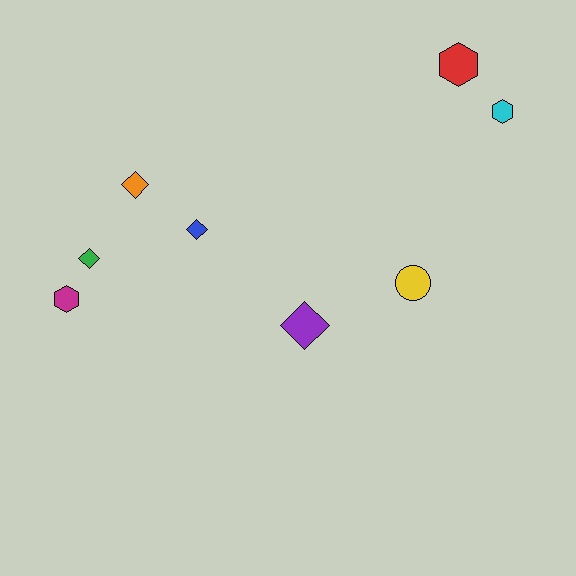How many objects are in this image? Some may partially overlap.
There are 8 objects.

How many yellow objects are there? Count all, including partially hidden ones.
There is 1 yellow object.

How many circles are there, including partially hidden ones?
There is 1 circle.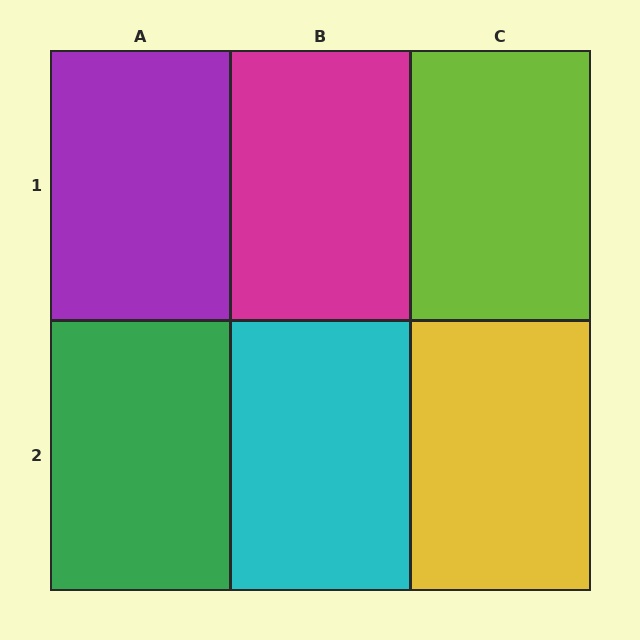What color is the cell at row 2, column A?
Green.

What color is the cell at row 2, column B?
Cyan.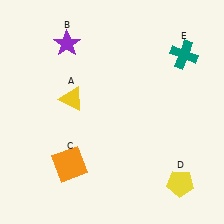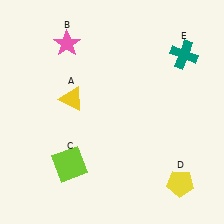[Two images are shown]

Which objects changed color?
B changed from purple to pink. C changed from orange to lime.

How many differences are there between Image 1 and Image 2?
There are 2 differences between the two images.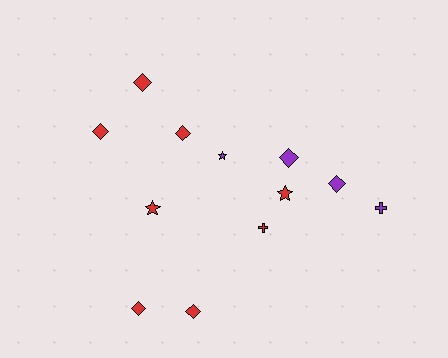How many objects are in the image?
There are 12 objects.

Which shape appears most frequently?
Diamond, with 7 objects.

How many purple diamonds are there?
There are 2 purple diamonds.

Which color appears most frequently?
Red, with 8 objects.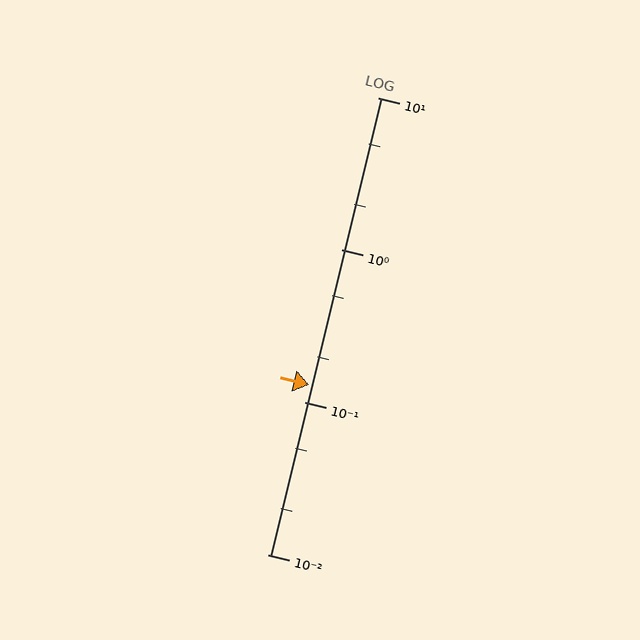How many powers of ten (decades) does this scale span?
The scale spans 3 decades, from 0.01 to 10.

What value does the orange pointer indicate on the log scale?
The pointer indicates approximately 0.13.